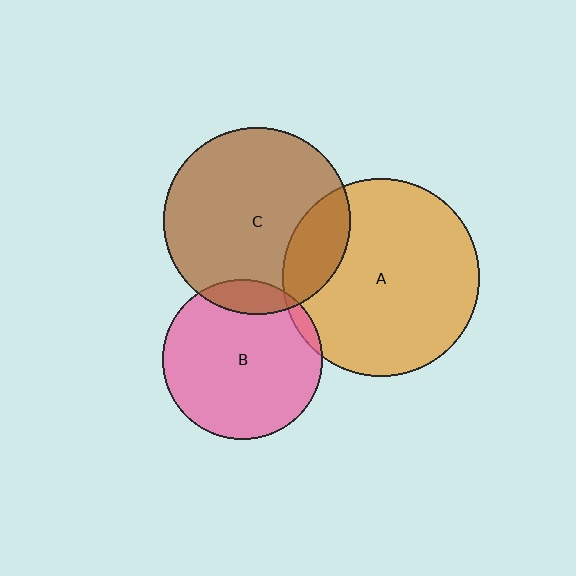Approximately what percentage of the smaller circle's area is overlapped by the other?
Approximately 20%.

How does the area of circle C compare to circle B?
Approximately 1.4 times.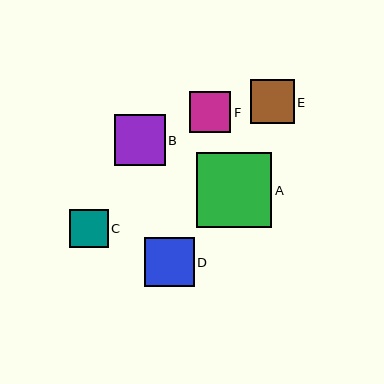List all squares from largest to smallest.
From largest to smallest: A, B, D, E, F, C.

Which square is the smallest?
Square C is the smallest with a size of approximately 39 pixels.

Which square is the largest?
Square A is the largest with a size of approximately 76 pixels.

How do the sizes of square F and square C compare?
Square F and square C are approximately the same size.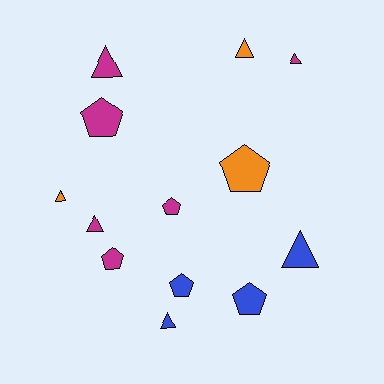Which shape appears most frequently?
Triangle, with 7 objects.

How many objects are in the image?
There are 13 objects.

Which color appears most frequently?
Magenta, with 6 objects.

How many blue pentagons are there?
There are 2 blue pentagons.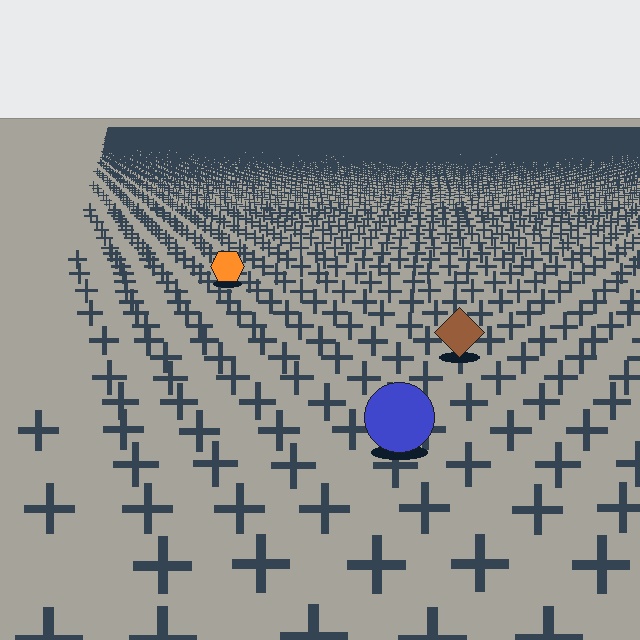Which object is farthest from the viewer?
The orange hexagon is farthest from the viewer. It appears smaller and the ground texture around it is denser.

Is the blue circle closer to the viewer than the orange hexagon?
Yes. The blue circle is closer — you can tell from the texture gradient: the ground texture is coarser near it.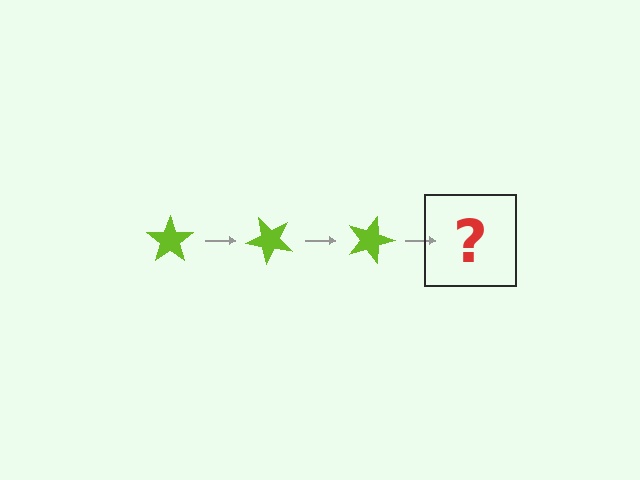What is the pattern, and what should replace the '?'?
The pattern is that the star rotates 45 degrees each step. The '?' should be a lime star rotated 135 degrees.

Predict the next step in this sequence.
The next step is a lime star rotated 135 degrees.